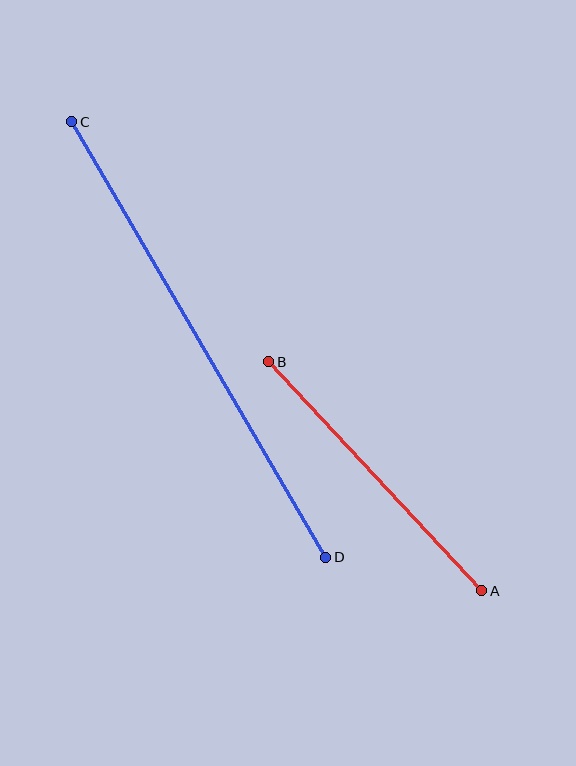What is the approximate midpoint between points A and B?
The midpoint is at approximately (375, 476) pixels.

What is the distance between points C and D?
The distance is approximately 504 pixels.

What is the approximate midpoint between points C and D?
The midpoint is at approximately (199, 340) pixels.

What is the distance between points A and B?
The distance is approximately 313 pixels.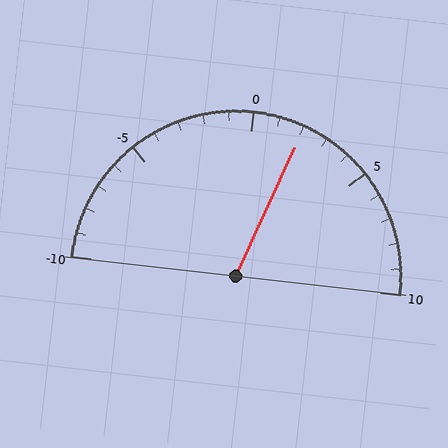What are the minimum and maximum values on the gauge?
The gauge ranges from -10 to 10.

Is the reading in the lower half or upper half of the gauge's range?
The reading is in the upper half of the range (-10 to 10).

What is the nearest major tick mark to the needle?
The nearest major tick mark is 0.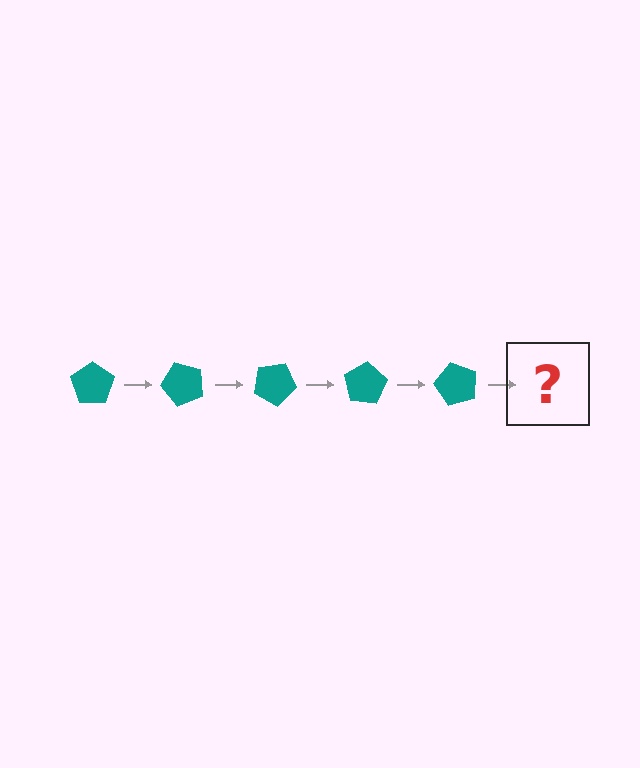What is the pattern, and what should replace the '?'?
The pattern is that the pentagon rotates 50 degrees each step. The '?' should be a teal pentagon rotated 250 degrees.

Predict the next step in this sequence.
The next step is a teal pentagon rotated 250 degrees.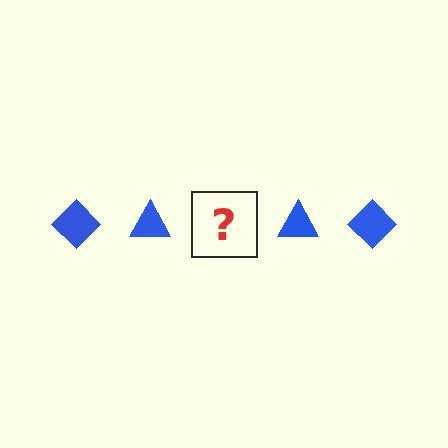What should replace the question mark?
The question mark should be replaced with a blue diamond.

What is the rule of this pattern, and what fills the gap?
The rule is that the pattern cycles through diamond, triangle shapes in blue. The gap should be filled with a blue diamond.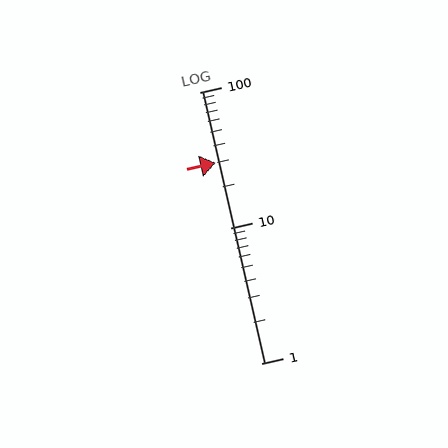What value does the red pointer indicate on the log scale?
The pointer indicates approximately 30.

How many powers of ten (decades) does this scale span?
The scale spans 2 decades, from 1 to 100.